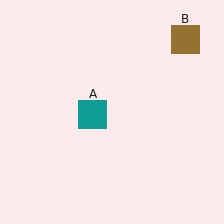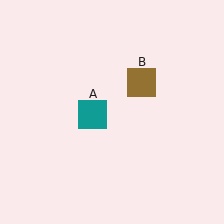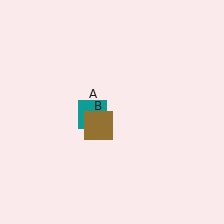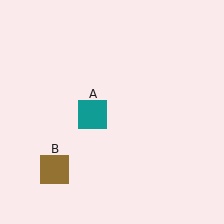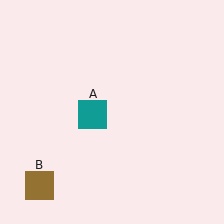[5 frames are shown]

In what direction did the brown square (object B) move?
The brown square (object B) moved down and to the left.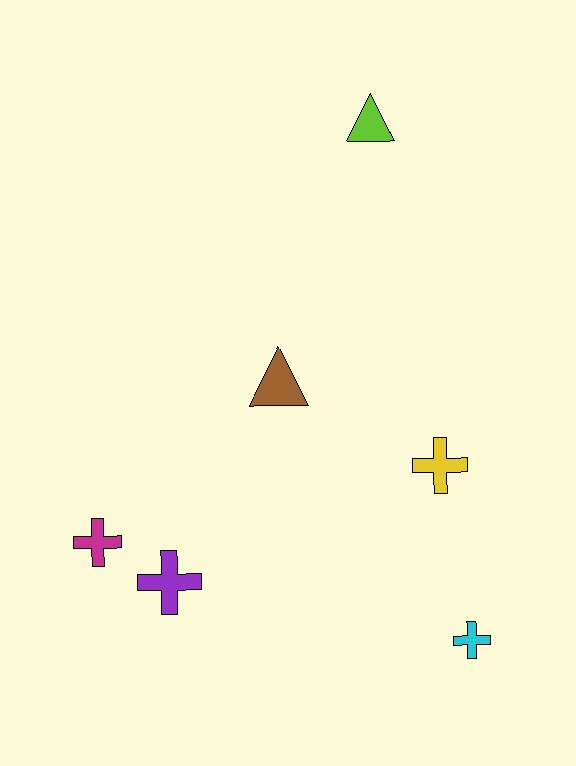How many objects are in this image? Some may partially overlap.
There are 6 objects.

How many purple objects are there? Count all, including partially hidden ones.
There is 1 purple object.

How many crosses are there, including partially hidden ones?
There are 4 crosses.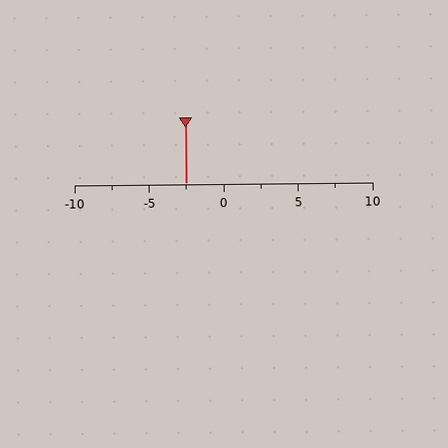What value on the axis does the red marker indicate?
The marker indicates approximately -2.5.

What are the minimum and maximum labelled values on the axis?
The axis runs from -10 to 10.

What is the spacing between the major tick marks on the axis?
The major ticks are spaced 5 apart.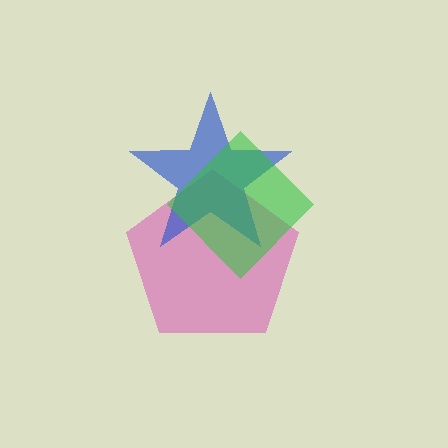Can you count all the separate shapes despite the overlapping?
Yes, there are 3 separate shapes.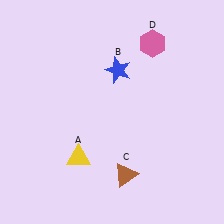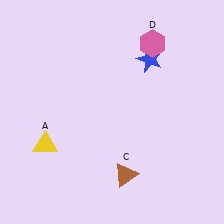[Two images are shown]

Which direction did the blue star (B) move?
The blue star (B) moved right.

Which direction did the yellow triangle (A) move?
The yellow triangle (A) moved left.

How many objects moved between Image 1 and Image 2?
2 objects moved between the two images.